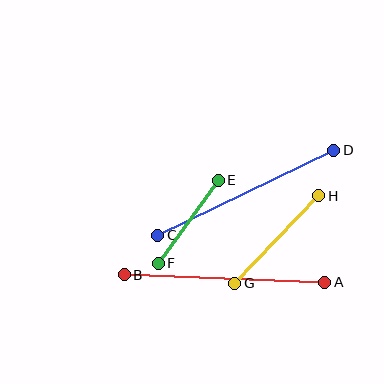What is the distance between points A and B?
The distance is approximately 200 pixels.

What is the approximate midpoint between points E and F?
The midpoint is at approximately (188, 222) pixels.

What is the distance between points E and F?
The distance is approximately 102 pixels.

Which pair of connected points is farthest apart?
Points A and B are farthest apart.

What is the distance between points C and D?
The distance is approximately 196 pixels.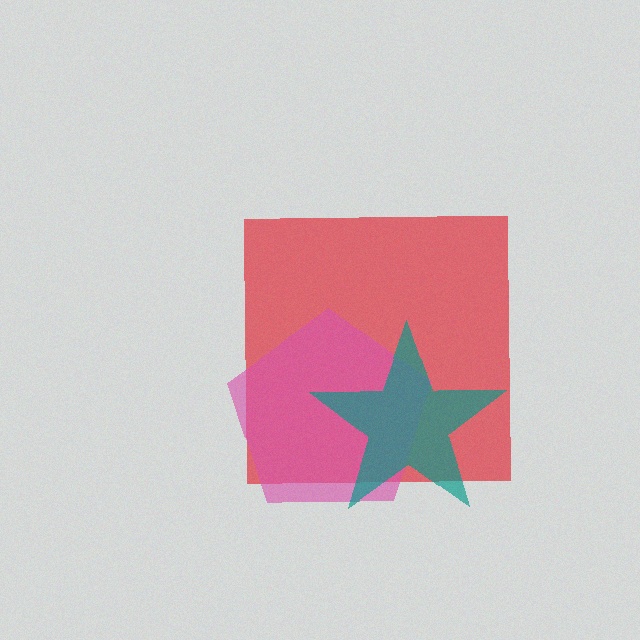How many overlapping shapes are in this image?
There are 3 overlapping shapes in the image.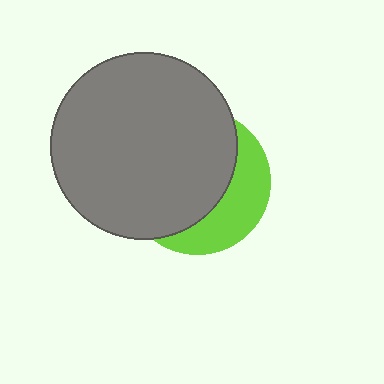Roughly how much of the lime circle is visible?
A small part of it is visible (roughly 34%).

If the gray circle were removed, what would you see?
You would see the complete lime circle.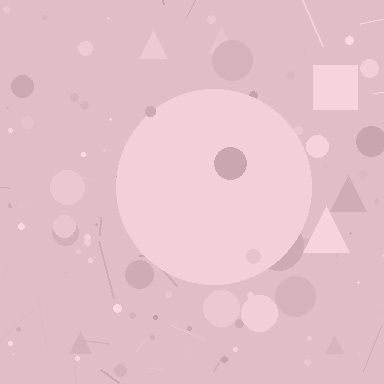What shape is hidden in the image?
A circle is hidden in the image.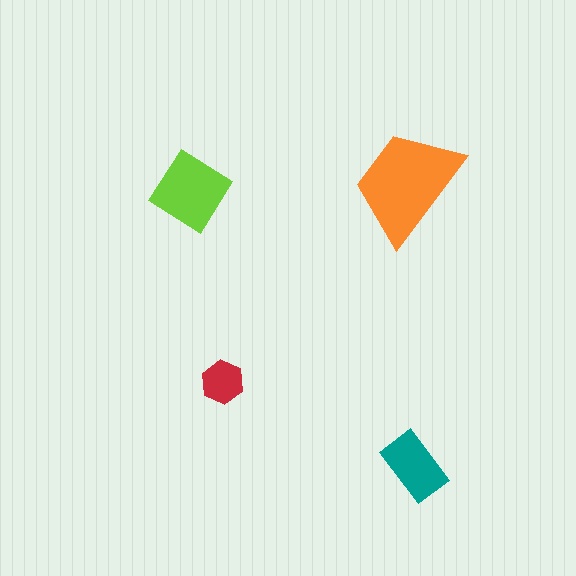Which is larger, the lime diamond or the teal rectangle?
The lime diamond.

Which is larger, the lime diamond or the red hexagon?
The lime diamond.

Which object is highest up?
The orange trapezoid is topmost.